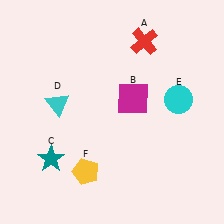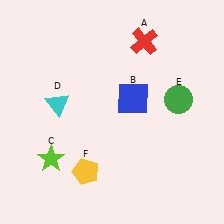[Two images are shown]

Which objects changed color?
B changed from magenta to blue. C changed from teal to lime. E changed from cyan to green.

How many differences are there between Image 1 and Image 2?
There are 3 differences between the two images.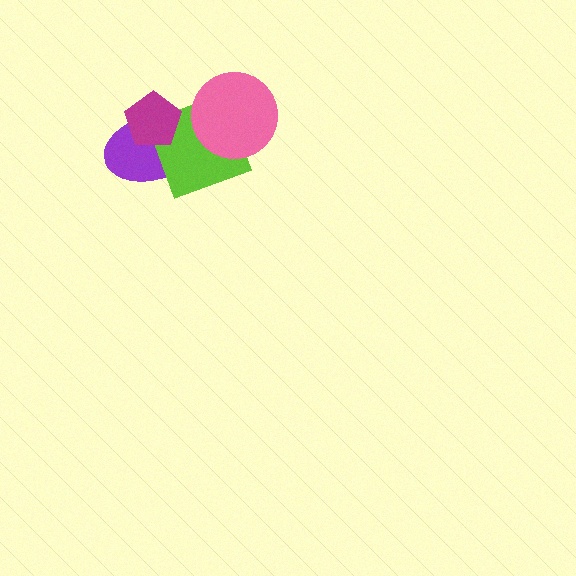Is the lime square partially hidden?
Yes, it is partially covered by another shape.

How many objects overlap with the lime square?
3 objects overlap with the lime square.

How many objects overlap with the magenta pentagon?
2 objects overlap with the magenta pentagon.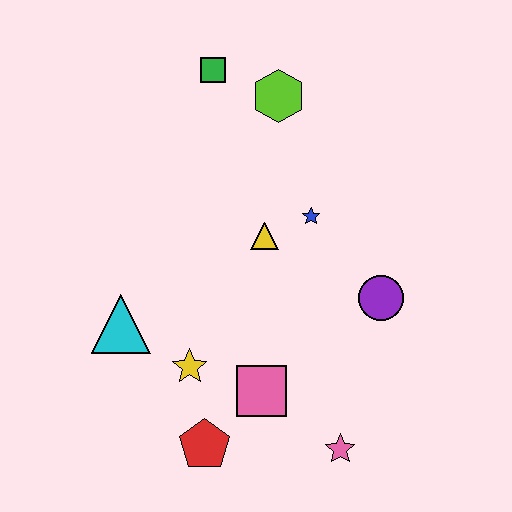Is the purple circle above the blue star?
No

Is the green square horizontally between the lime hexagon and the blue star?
No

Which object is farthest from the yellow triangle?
The pink star is farthest from the yellow triangle.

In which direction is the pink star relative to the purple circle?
The pink star is below the purple circle.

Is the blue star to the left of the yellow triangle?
No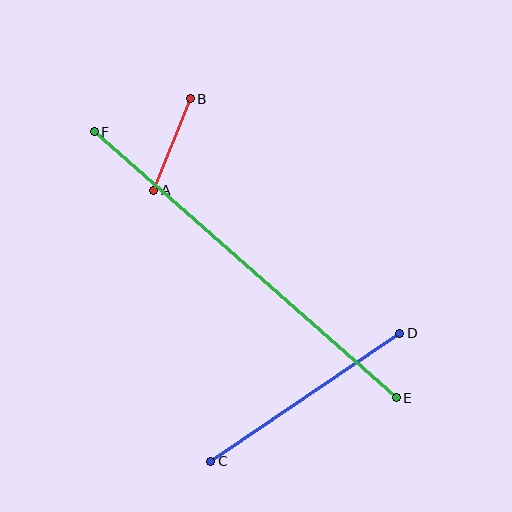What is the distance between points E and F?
The distance is approximately 402 pixels.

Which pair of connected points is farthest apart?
Points E and F are farthest apart.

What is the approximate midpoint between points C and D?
The midpoint is at approximately (305, 397) pixels.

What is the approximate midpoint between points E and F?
The midpoint is at approximately (245, 265) pixels.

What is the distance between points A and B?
The distance is approximately 99 pixels.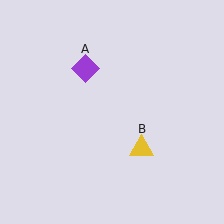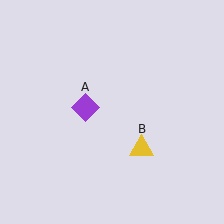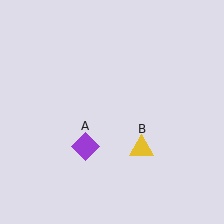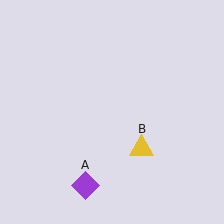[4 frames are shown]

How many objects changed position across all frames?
1 object changed position: purple diamond (object A).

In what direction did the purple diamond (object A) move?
The purple diamond (object A) moved down.